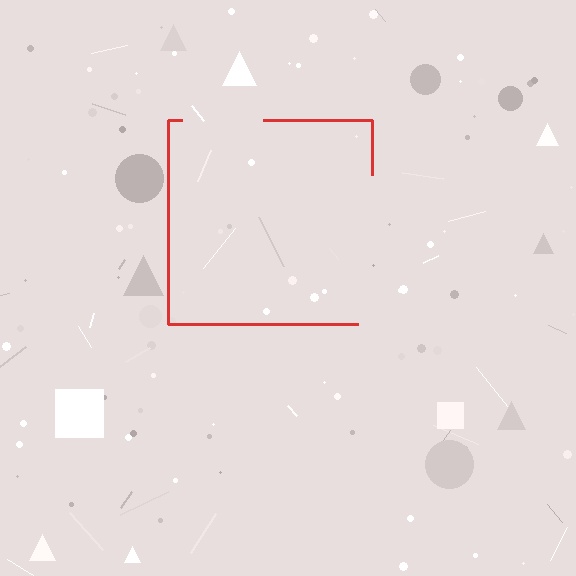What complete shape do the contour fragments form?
The contour fragments form a square.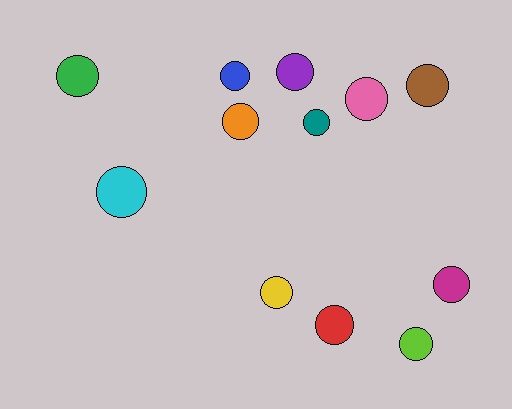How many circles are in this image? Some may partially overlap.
There are 12 circles.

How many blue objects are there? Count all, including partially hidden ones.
There is 1 blue object.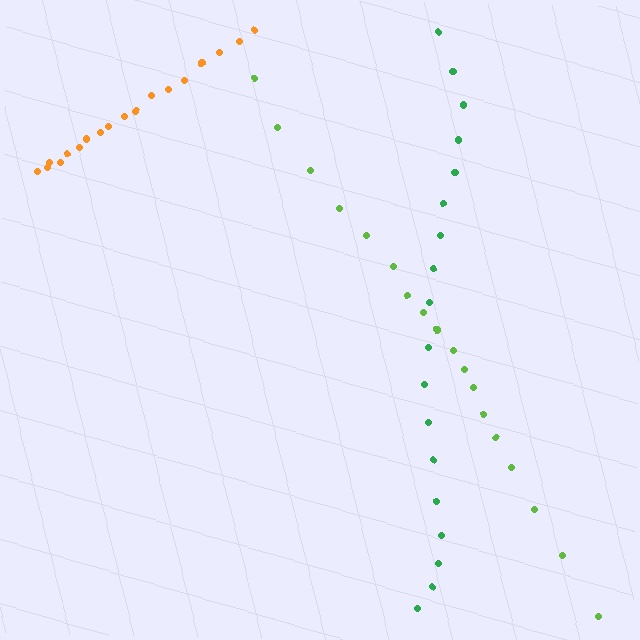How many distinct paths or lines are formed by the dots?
There are 3 distinct paths.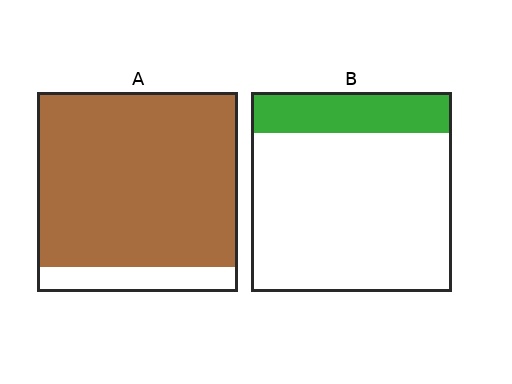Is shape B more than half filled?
No.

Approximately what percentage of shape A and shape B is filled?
A is approximately 90% and B is approximately 20%.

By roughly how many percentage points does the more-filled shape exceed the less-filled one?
By roughly 65 percentage points (A over B).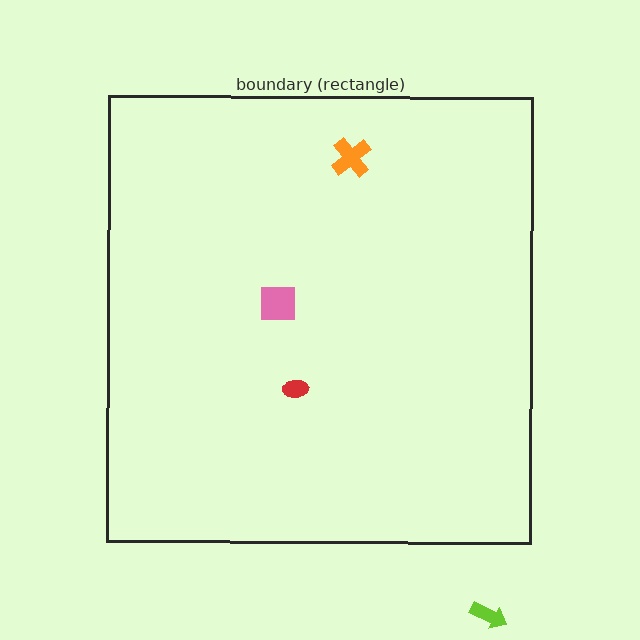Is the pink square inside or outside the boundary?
Inside.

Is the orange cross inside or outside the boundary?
Inside.